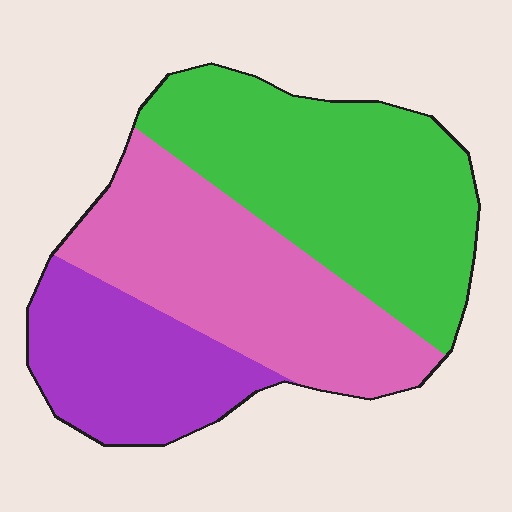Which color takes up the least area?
Purple, at roughly 25%.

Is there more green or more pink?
Green.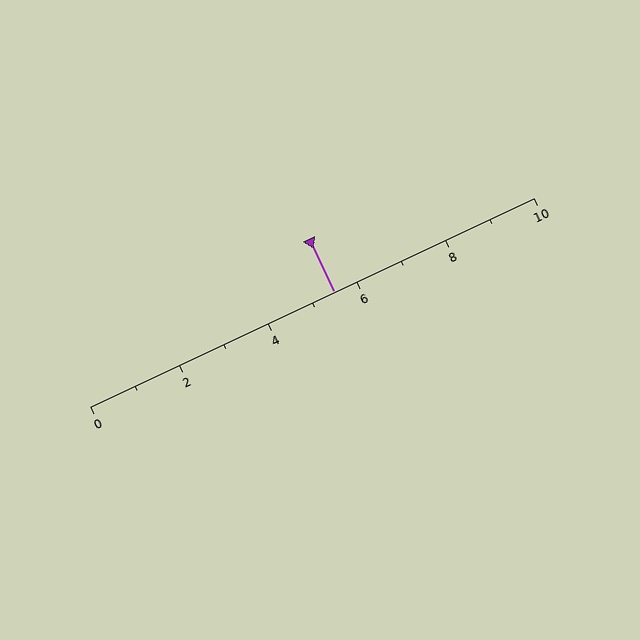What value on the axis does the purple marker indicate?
The marker indicates approximately 5.5.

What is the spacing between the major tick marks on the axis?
The major ticks are spaced 2 apart.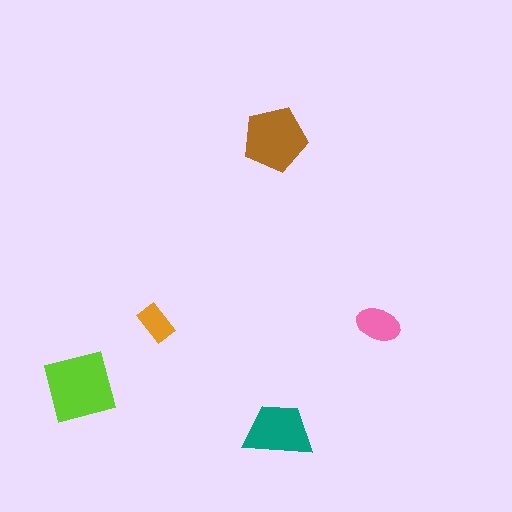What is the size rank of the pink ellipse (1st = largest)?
4th.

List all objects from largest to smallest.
The lime square, the brown pentagon, the teal trapezoid, the pink ellipse, the orange rectangle.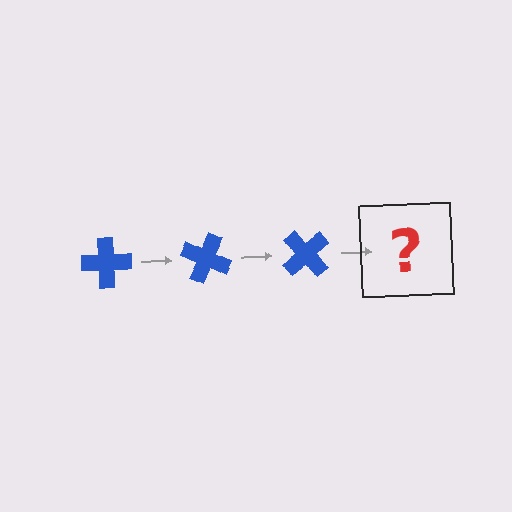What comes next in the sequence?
The next element should be a blue cross rotated 75 degrees.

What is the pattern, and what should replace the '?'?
The pattern is that the cross rotates 25 degrees each step. The '?' should be a blue cross rotated 75 degrees.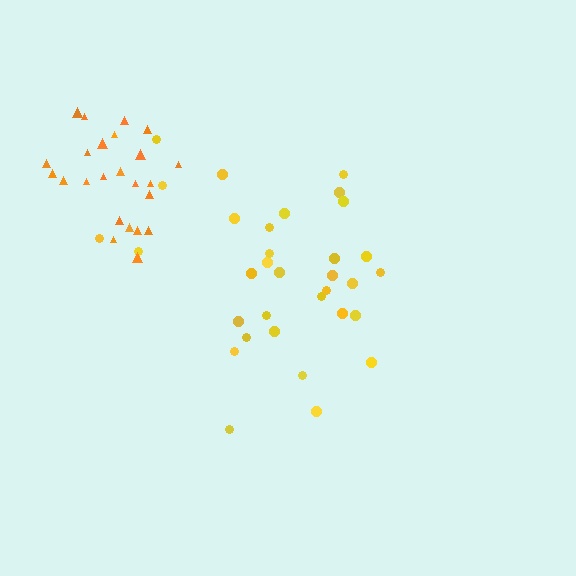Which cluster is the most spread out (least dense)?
Yellow.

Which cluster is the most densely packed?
Orange.